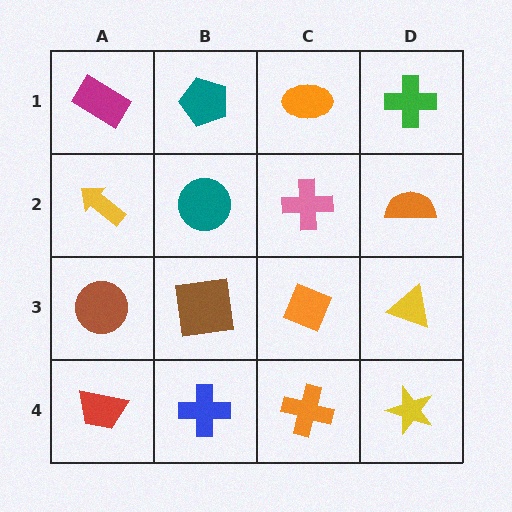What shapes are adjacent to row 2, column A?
A magenta rectangle (row 1, column A), a brown circle (row 3, column A), a teal circle (row 2, column B).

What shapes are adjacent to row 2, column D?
A green cross (row 1, column D), a yellow triangle (row 3, column D), a pink cross (row 2, column C).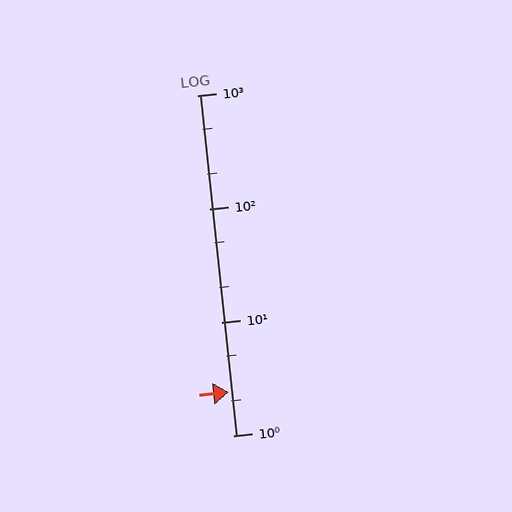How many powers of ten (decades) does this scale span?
The scale spans 3 decades, from 1 to 1000.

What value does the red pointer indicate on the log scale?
The pointer indicates approximately 2.4.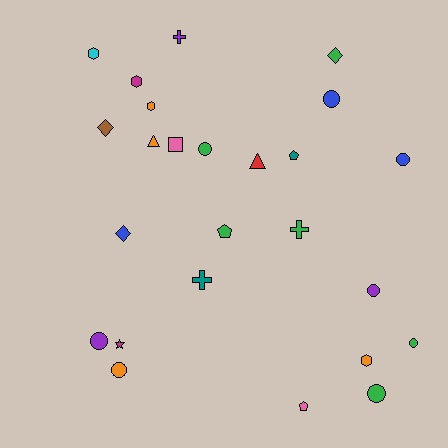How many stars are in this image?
There is 1 star.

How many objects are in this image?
There are 25 objects.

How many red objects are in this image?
There is 1 red object.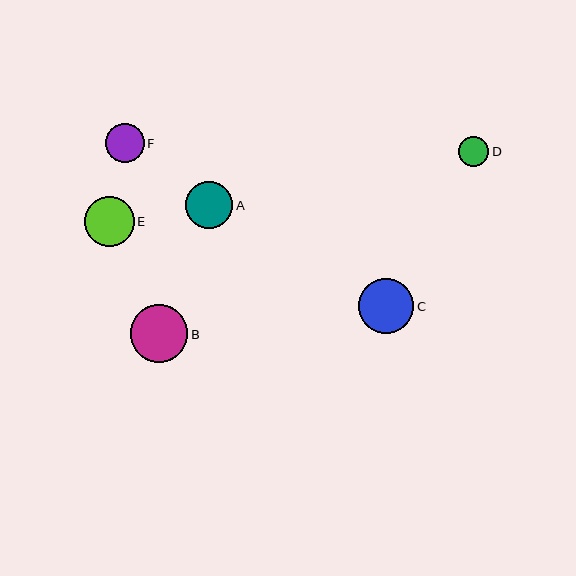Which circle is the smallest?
Circle D is the smallest with a size of approximately 30 pixels.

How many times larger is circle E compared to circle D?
Circle E is approximately 1.7 times the size of circle D.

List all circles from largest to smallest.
From largest to smallest: B, C, E, A, F, D.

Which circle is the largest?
Circle B is the largest with a size of approximately 57 pixels.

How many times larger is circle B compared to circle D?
Circle B is approximately 1.9 times the size of circle D.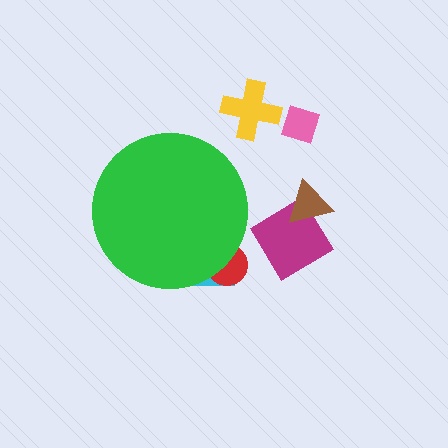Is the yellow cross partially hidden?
No, the yellow cross is fully visible.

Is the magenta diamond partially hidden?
No, the magenta diamond is fully visible.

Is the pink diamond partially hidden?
No, the pink diamond is fully visible.